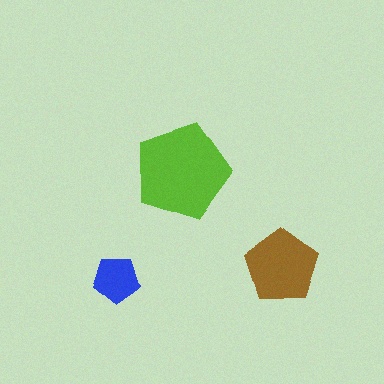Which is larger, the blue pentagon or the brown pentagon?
The brown one.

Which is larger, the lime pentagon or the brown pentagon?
The lime one.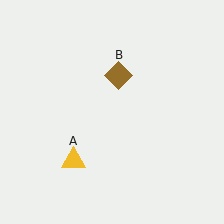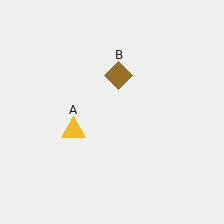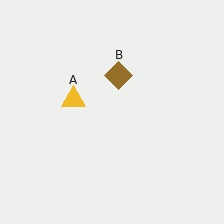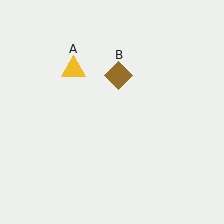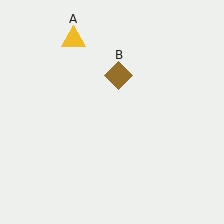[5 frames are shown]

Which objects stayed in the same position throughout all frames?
Brown diamond (object B) remained stationary.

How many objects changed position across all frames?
1 object changed position: yellow triangle (object A).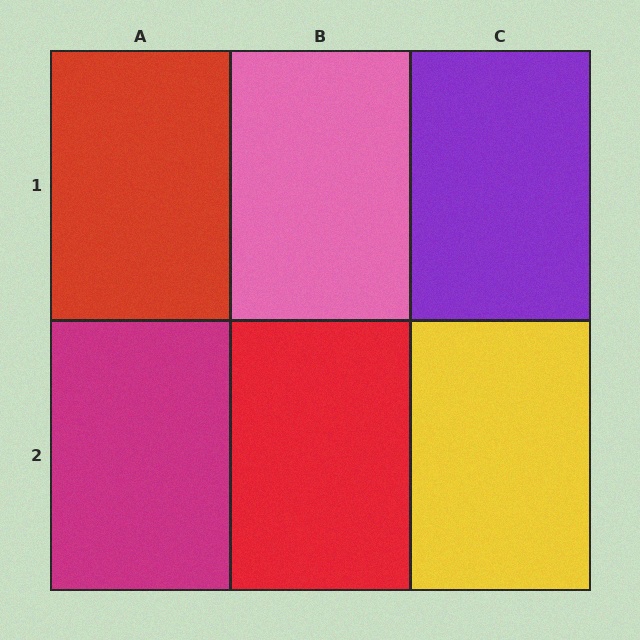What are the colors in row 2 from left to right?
Magenta, red, yellow.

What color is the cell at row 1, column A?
Red.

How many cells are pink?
1 cell is pink.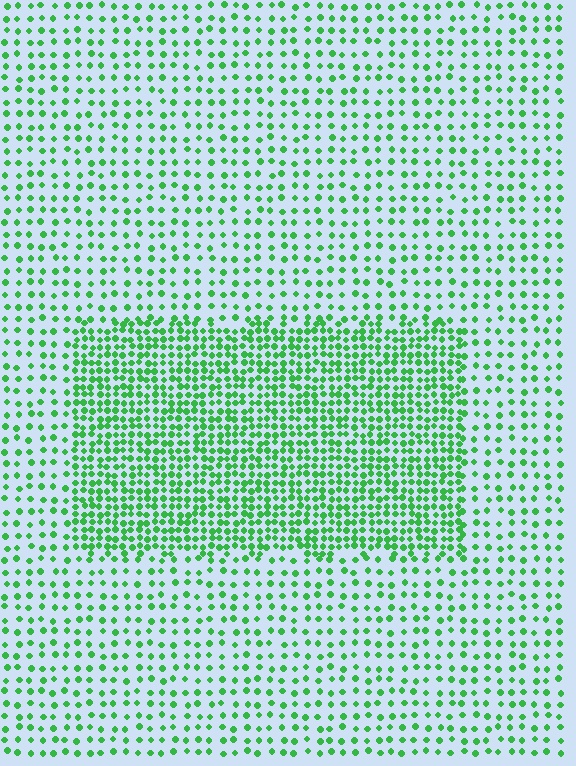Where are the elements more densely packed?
The elements are more densely packed inside the rectangle boundary.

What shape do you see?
I see a rectangle.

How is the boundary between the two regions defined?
The boundary is defined by a change in element density (approximately 2.3x ratio). All elements are the same color, size, and shape.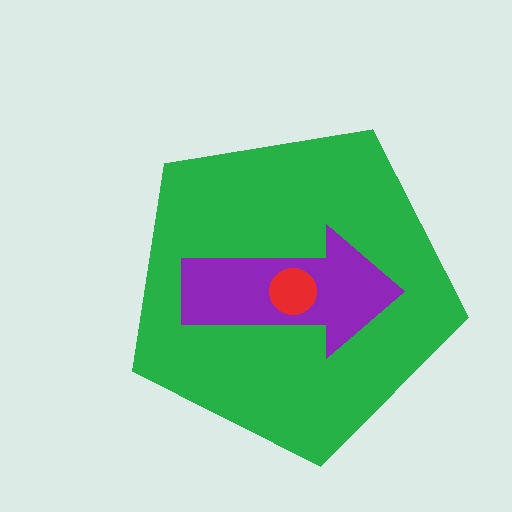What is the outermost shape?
The green pentagon.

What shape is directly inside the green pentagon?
The purple arrow.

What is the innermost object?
The red circle.